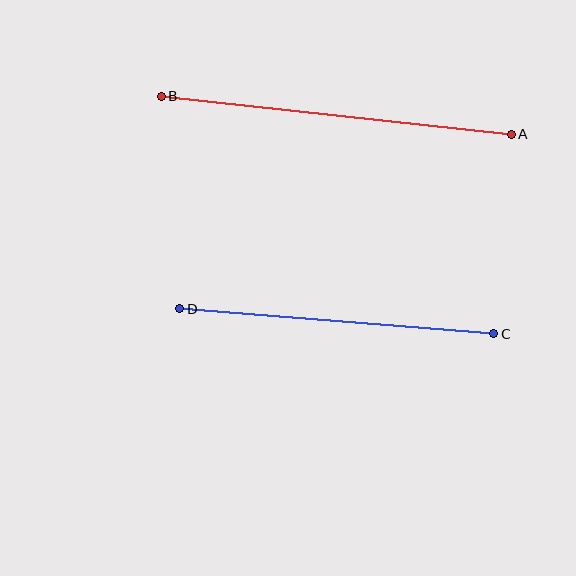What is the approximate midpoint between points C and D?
The midpoint is at approximately (337, 321) pixels.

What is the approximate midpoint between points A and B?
The midpoint is at approximately (336, 115) pixels.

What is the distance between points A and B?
The distance is approximately 352 pixels.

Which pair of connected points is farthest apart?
Points A and B are farthest apart.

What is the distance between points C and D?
The distance is approximately 315 pixels.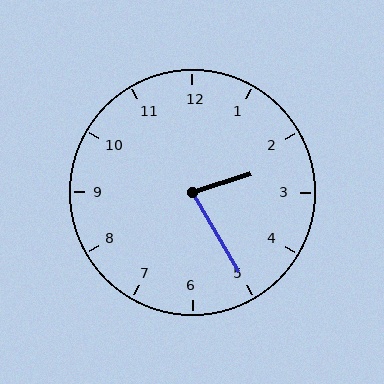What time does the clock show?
2:25.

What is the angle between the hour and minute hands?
Approximately 78 degrees.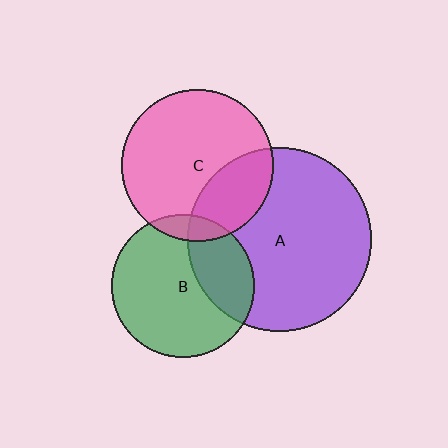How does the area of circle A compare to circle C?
Approximately 1.5 times.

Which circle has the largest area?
Circle A (purple).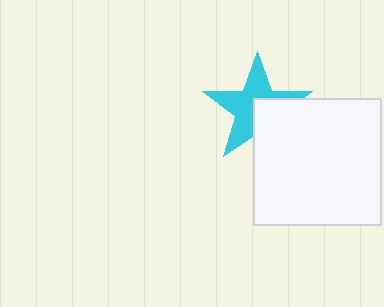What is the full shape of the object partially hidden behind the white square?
The partially hidden object is a cyan star.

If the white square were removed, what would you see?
You would see the complete cyan star.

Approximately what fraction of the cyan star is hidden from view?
Roughly 39% of the cyan star is hidden behind the white square.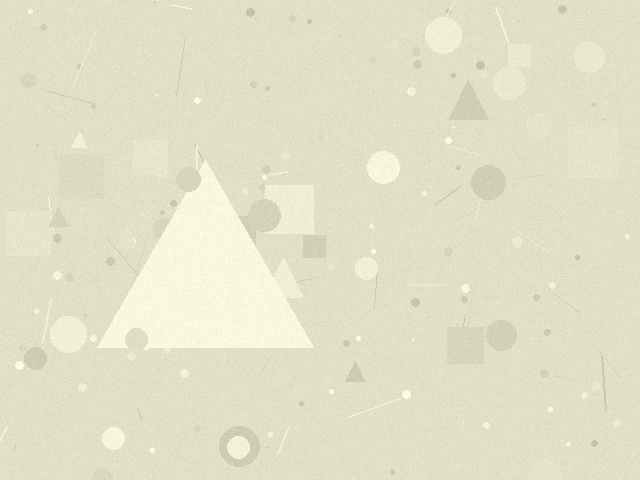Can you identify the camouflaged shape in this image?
The camouflaged shape is a triangle.